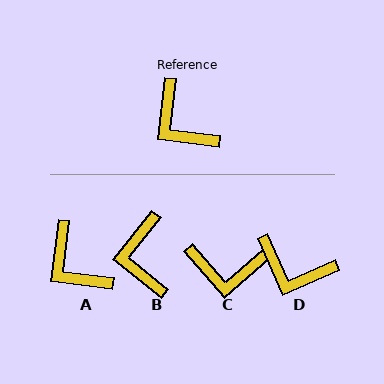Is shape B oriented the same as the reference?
No, it is off by about 32 degrees.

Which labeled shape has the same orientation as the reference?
A.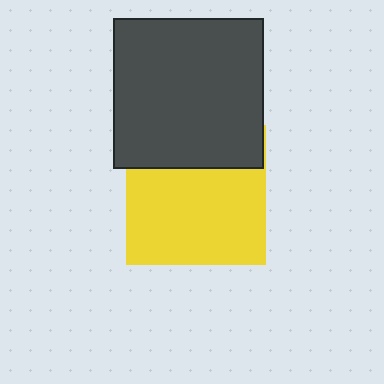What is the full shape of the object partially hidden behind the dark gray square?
The partially hidden object is a yellow square.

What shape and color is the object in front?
The object in front is a dark gray square.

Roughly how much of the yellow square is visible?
Most of it is visible (roughly 69%).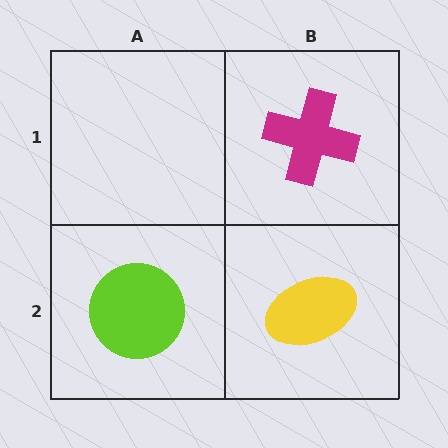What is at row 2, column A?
A lime circle.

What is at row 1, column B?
A magenta cross.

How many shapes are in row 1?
1 shape.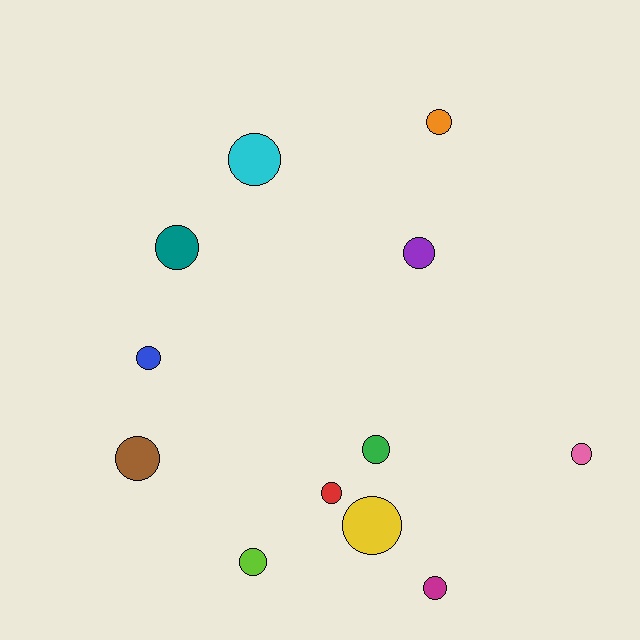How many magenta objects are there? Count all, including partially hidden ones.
There is 1 magenta object.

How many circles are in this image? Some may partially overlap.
There are 12 circles.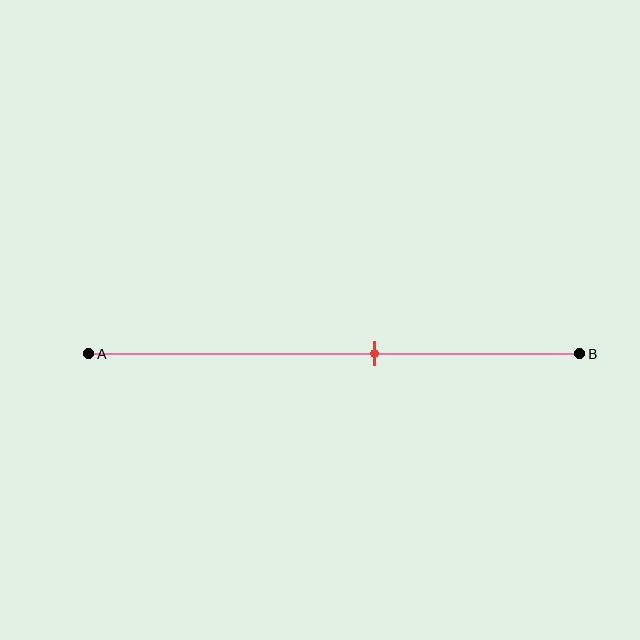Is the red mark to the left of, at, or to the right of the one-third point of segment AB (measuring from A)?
The red mark is to the right of the one-third point of segment AB.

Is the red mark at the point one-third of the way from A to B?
No, the mark is at about 60% from A, not at the 33% one-third point.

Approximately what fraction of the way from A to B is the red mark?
The red mark is approximately 60% of the way from A to B.